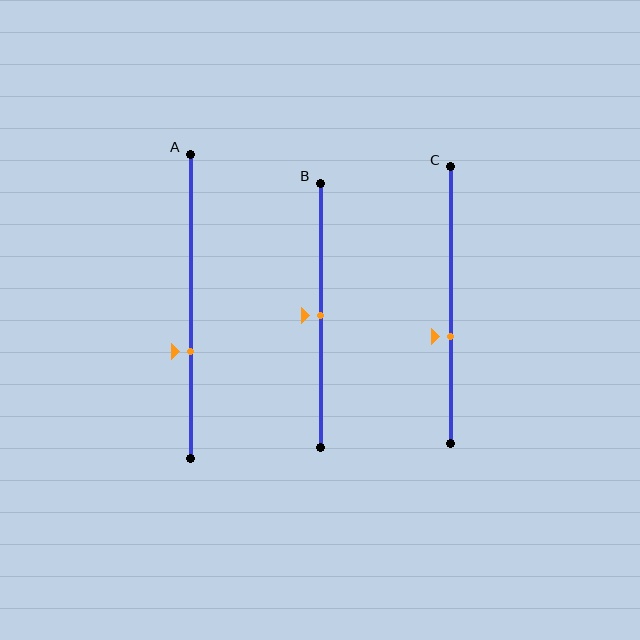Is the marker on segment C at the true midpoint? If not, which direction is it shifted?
No, the marker on segment C is shifted downward by about 11% of the segment length.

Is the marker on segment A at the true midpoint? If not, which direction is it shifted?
No, the marker on segment A is shifted downward by about 15% of the segment length.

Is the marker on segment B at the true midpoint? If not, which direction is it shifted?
Yes, the marker on segment B is at the true midpoint.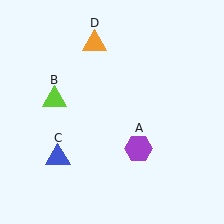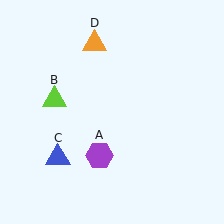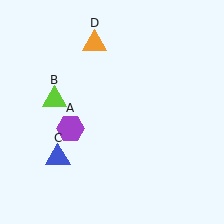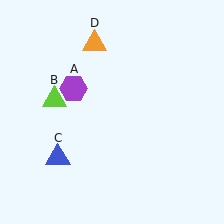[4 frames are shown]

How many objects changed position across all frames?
1 object changed position: purple hexagon (object A).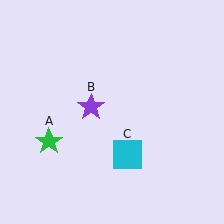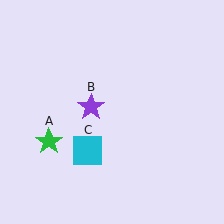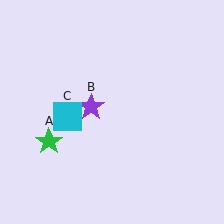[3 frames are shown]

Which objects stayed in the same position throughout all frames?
Green star (object A) and purple star (object B) remained stationary.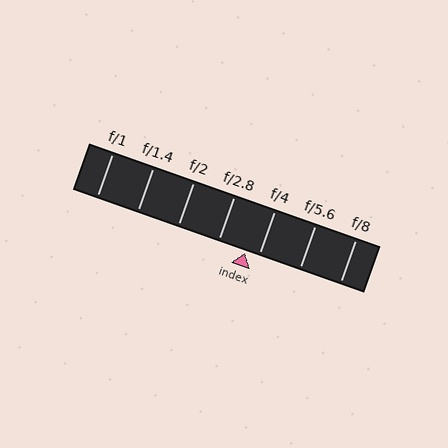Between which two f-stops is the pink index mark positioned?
The index mark is between f/2.8 and f/4.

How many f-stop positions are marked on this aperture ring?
There are 7 f-stop positions marked.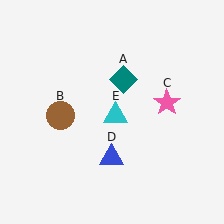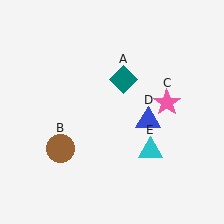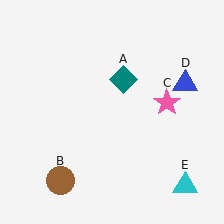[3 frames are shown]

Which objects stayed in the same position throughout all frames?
Teal diamond (object A) and pink star (object C) remained stationary.